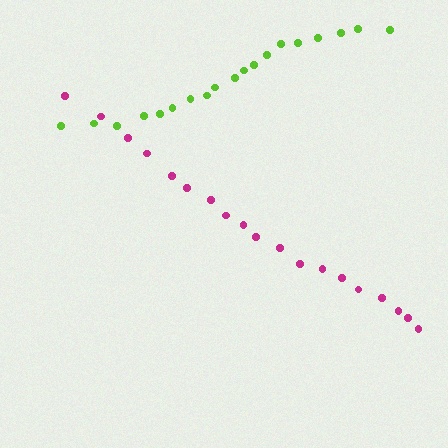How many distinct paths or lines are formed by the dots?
There are 2 distinct paths.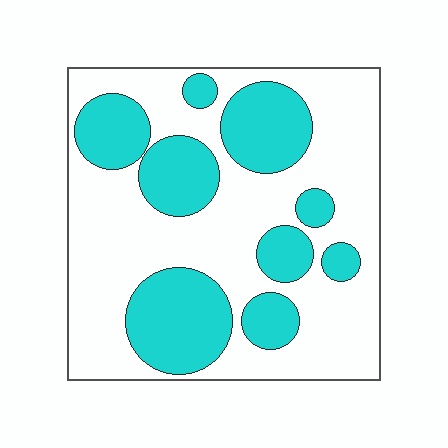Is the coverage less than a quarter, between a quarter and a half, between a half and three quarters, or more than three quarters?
Between a quarter and a half.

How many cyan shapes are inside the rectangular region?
9.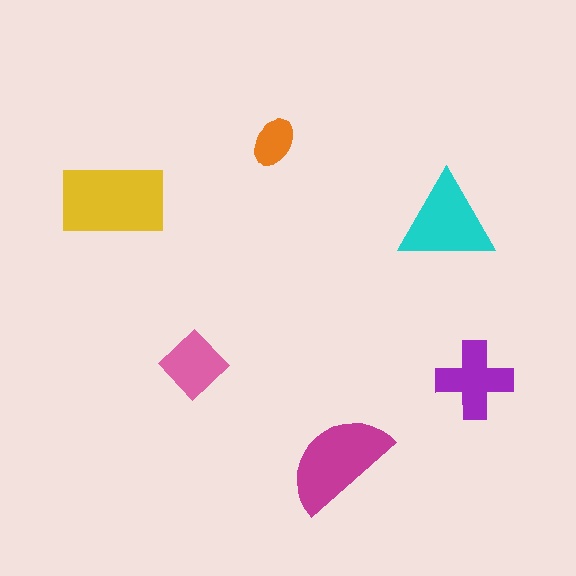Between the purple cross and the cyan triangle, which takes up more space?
The cyan triangle.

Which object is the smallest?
The orange ellipse.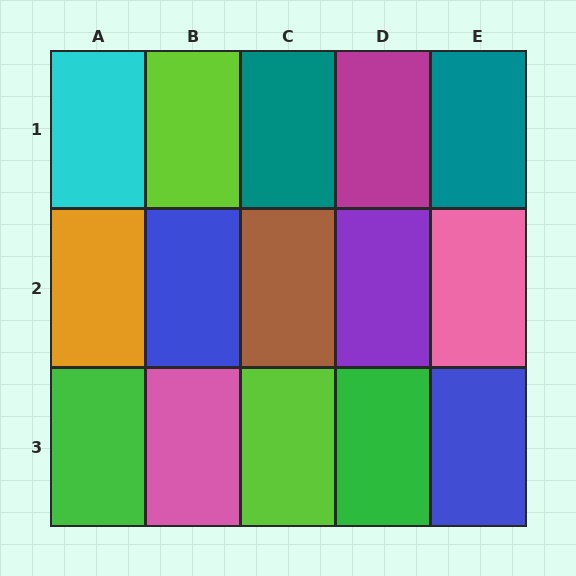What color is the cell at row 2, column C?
Brown.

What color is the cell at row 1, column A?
Cyan.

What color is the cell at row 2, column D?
Purple.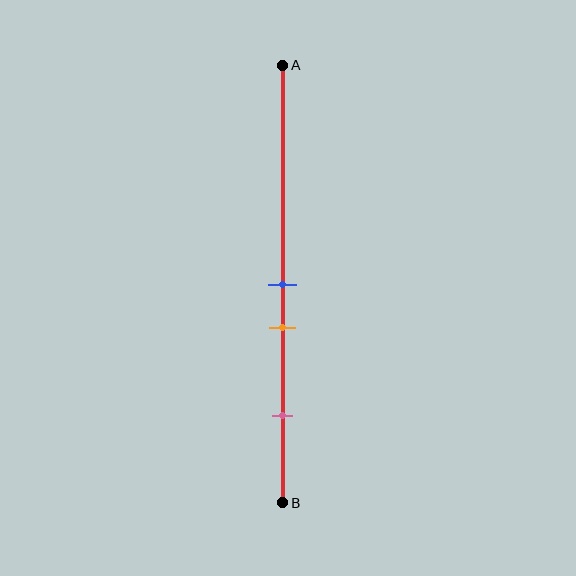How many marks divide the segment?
There are 3 marks dividing the segment.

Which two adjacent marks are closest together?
The blue and orange marks are the closest adjacent pair.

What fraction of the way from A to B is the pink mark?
The pink mark is approximately 80% (0.8) of the way from A to B.